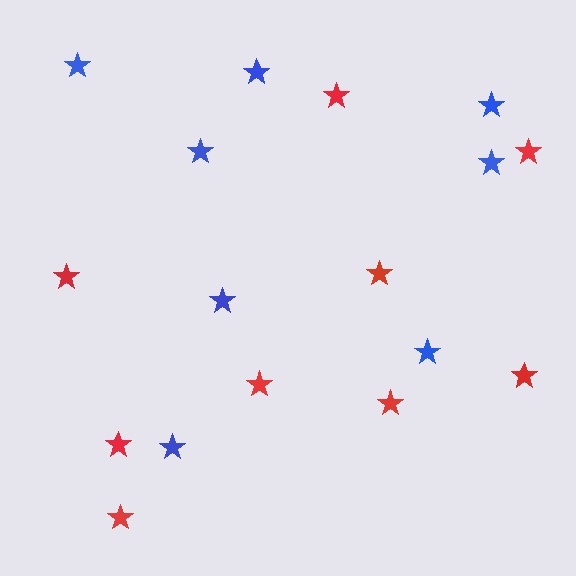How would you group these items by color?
There are 2 groups: one group of red stars (9) and one group of blue stars (8).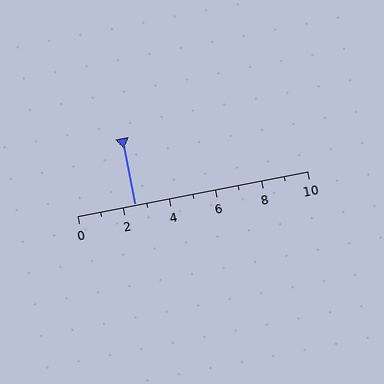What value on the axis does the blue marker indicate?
The marker indicates approximately 2.5.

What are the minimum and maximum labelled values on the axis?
The axis runs from 0 to 10.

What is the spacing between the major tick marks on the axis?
The major ticks are spaced 2 apart.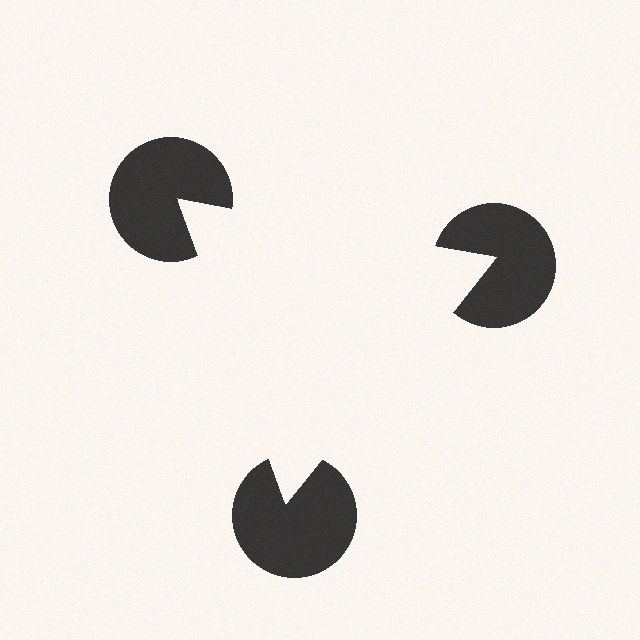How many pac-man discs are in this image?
There are 3 — one at each vertex of the illusory triangle.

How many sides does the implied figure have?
3 sides.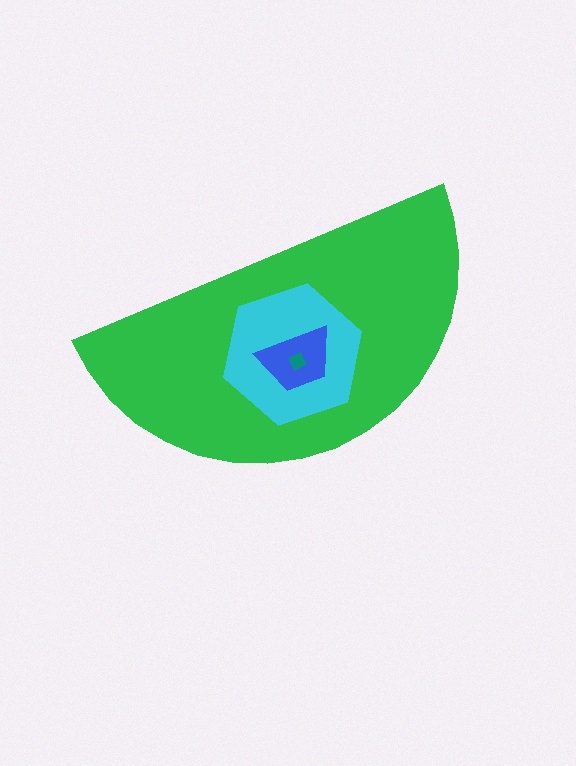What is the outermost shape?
The green semicircle.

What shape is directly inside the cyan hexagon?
The blue trapezoid.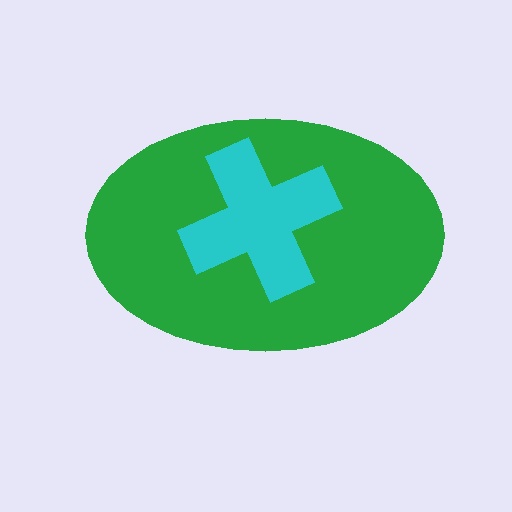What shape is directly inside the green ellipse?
The cyan cross.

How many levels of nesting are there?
2.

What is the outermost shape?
The green ellipse.